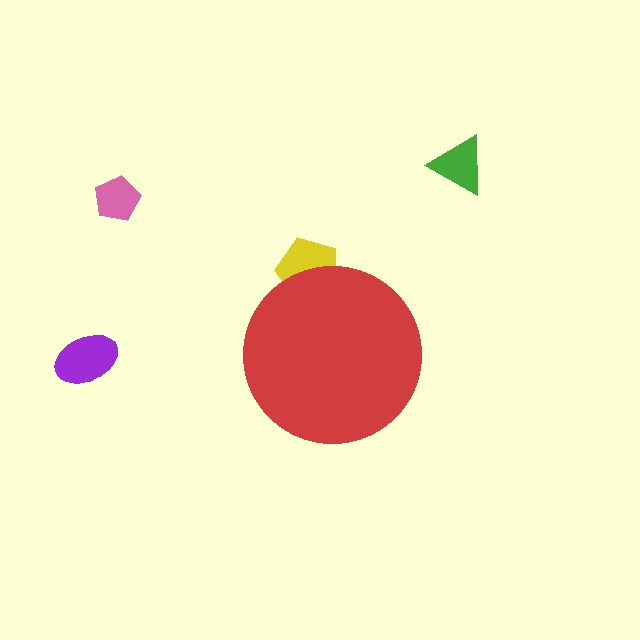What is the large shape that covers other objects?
A red circle.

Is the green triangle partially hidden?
No, the green triangle is fully visible.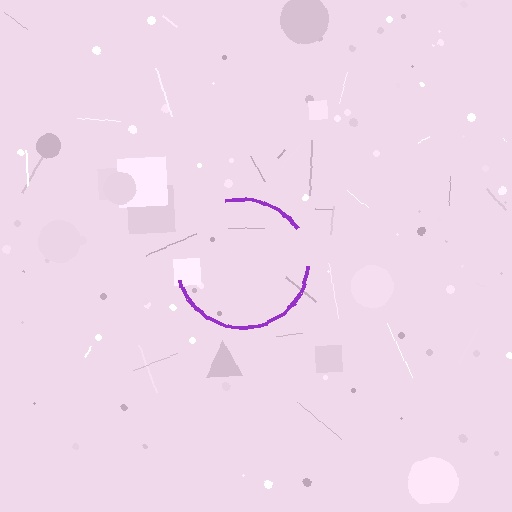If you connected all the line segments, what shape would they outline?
They would outline a circle.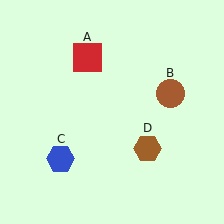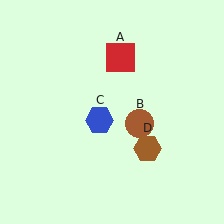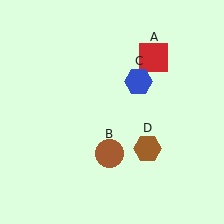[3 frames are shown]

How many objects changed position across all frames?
3 objects changed position: red square (object A), brown circle (object B), blue hexagon (object C).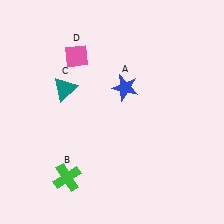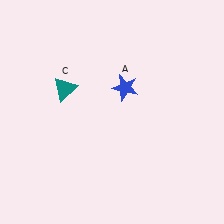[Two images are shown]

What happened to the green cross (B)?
The green cross (B) was removed in Image 2. It was in the bottom-left area of Image 1.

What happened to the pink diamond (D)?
The pink diamond (D) was removed in Image 2. It was in the top-left area of Image 1.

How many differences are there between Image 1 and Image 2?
There are 2 differences between the two images.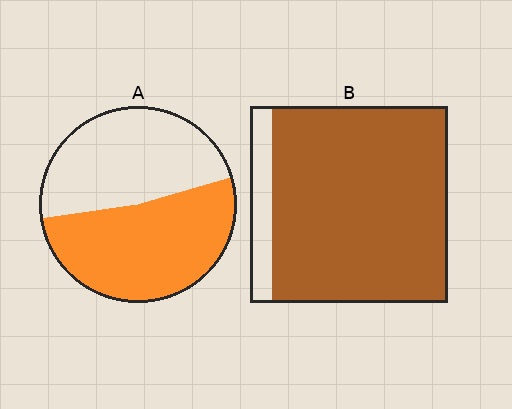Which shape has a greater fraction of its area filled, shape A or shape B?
Shape B.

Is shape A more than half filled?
Roughly half.